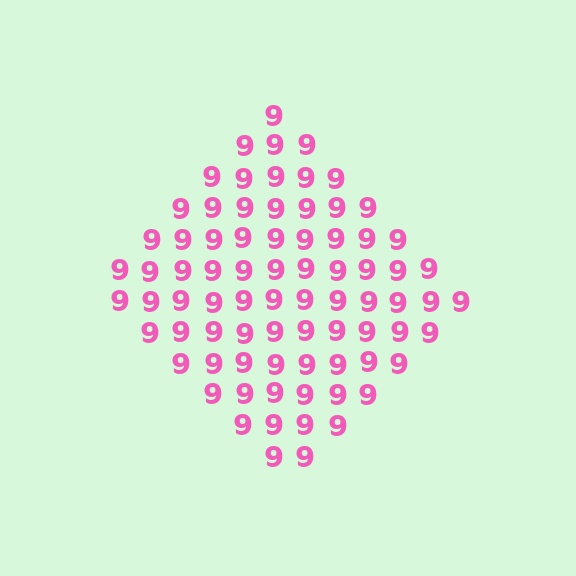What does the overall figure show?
The overall figure shows a diamond.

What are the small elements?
The small elements are digit 9's.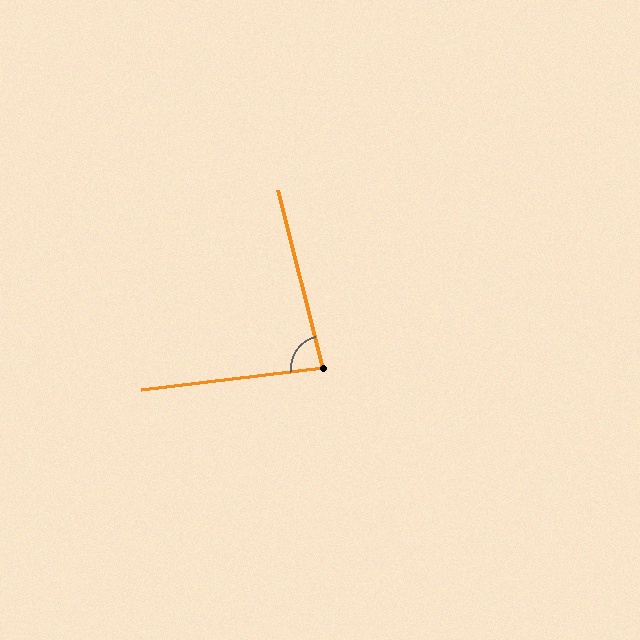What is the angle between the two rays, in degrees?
Approximately 83 degrees.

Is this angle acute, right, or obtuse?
It is acute.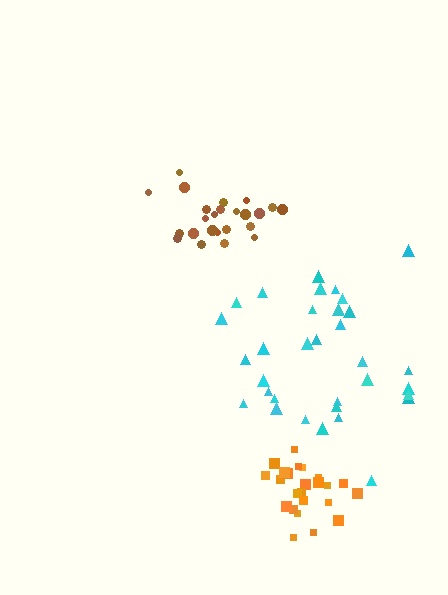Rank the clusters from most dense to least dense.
orange, brown, cyan.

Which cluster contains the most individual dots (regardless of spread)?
Cyan (33).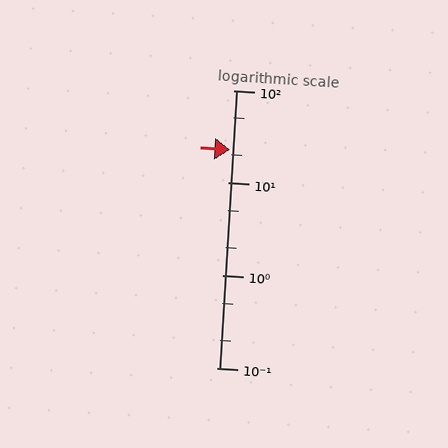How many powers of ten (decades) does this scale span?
The scale spans 3 decades, from 0.1 to 100.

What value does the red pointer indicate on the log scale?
The pointer indicates approximately 23.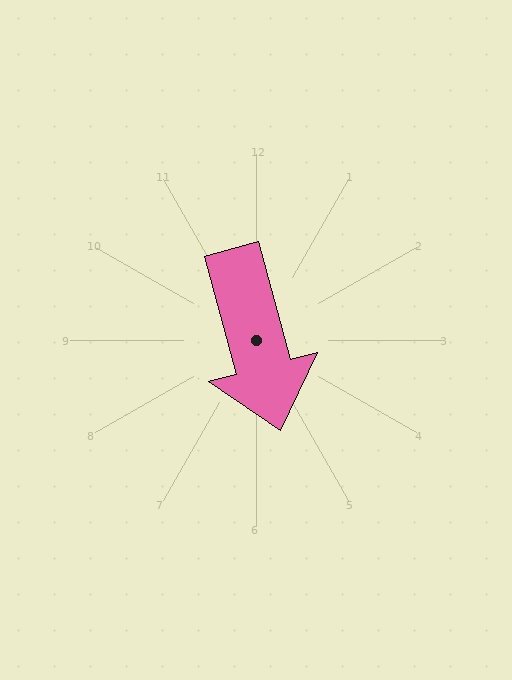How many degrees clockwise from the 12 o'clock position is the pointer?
Approximately 165 degrees.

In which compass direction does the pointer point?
South.